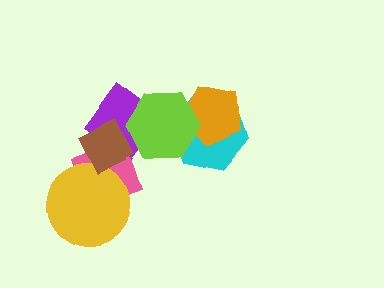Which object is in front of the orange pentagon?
The lime hexagon is in front of the orange pentagon.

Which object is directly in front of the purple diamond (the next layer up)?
The pink square is directly in front of the purple diamond.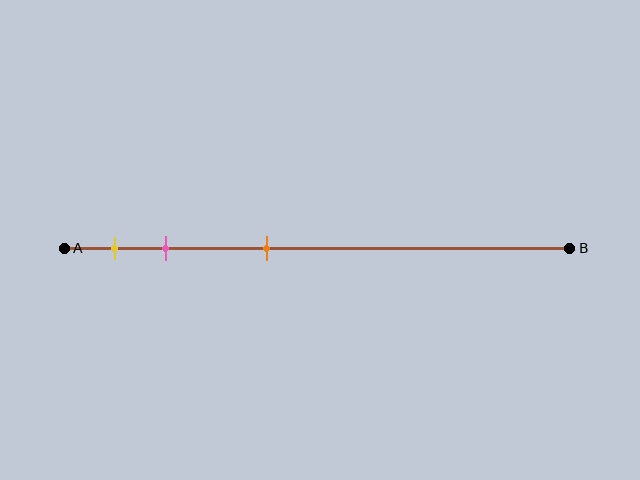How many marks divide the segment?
There are 3 marks dividing the segment.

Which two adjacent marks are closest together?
The yellow and pink marks are the closest adjacent pair.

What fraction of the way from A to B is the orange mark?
The orange mark is approximately 40% (0.4) of the way from A to B.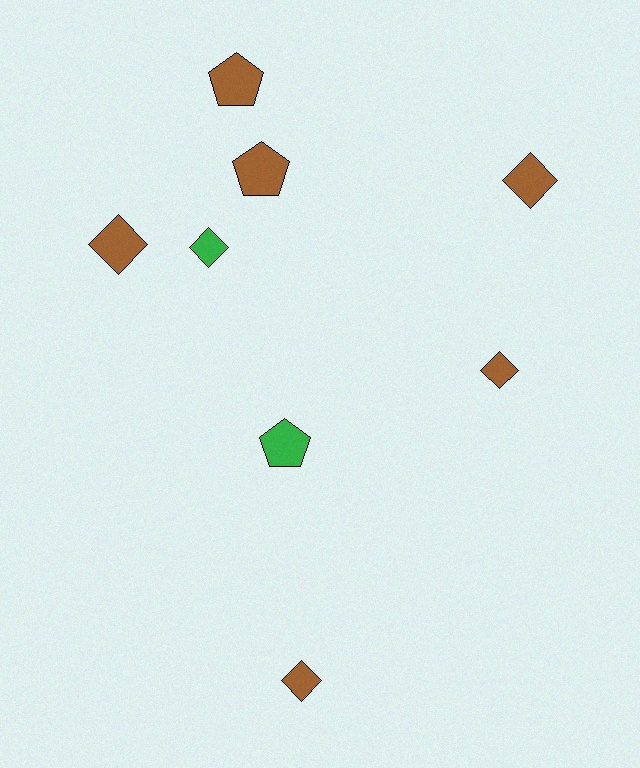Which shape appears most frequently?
Diamond, with 5 objects.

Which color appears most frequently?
Brown, with 6 objects.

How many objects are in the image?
There are 8 objects.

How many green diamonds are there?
There is 1 green diamond.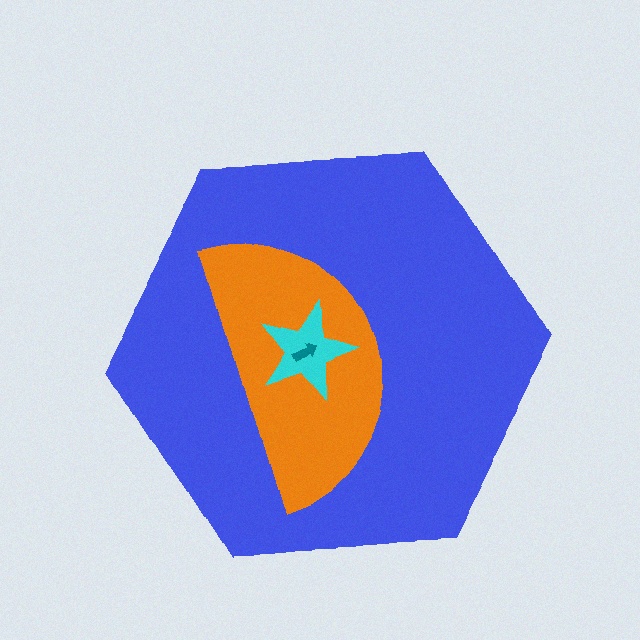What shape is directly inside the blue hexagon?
The orange semicircle.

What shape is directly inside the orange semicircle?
The cyan star.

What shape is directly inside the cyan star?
The teal arrow.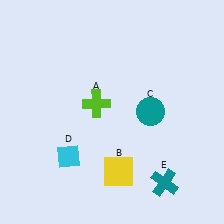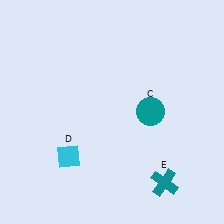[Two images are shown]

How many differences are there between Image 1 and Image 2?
There are 2 differences between the two images.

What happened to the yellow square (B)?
The yellow square (B) was removed in Image 2. It was in the bottom-right area of Image 1.